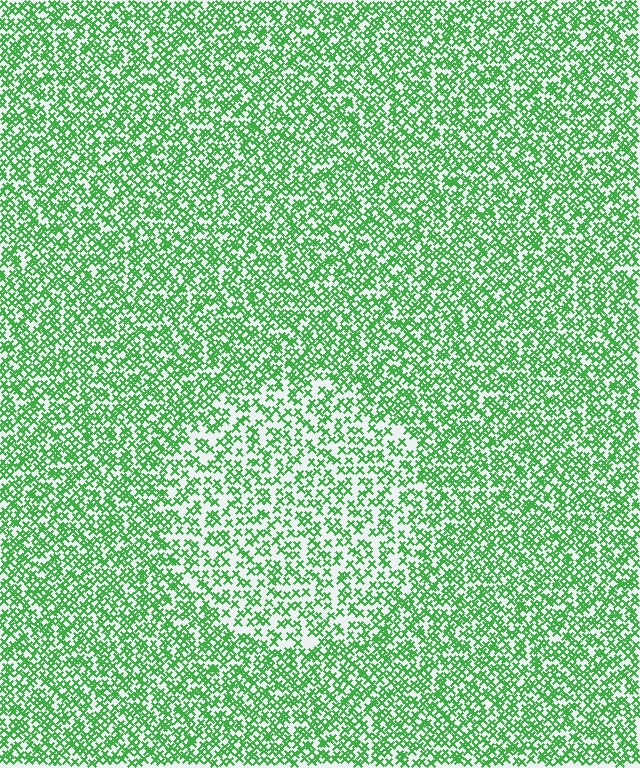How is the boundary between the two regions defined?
The boundary is defined by a change in element density (approximately 1.7x ratio). All elements are the same color, size, and shape.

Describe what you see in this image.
The image contains small green elements arranged at two different densities. A circle-shaped region is visible where the elements are less densely packed than the surrounding area.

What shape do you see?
I see a circle.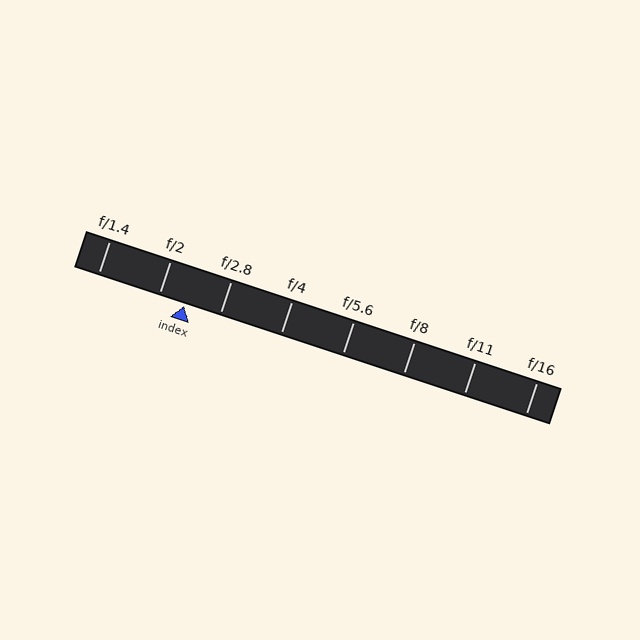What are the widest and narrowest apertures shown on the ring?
The widest aperture shown is f/1.4 and the narrowest is f/16.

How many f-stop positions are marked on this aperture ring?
There are 8 f-stop positions marked.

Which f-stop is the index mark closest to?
The index mark is closest to f/2.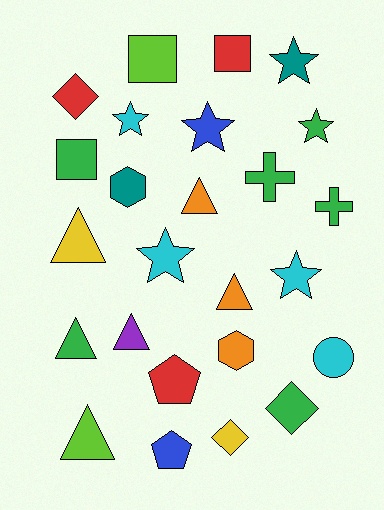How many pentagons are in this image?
There are 2 pentagons.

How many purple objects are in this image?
There is 1 purple object.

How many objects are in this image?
There are 25 objects.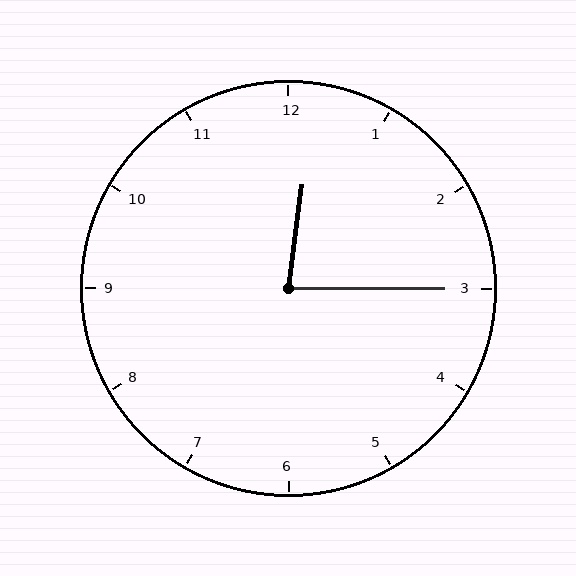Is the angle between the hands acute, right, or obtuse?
It is acute.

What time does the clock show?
12:15.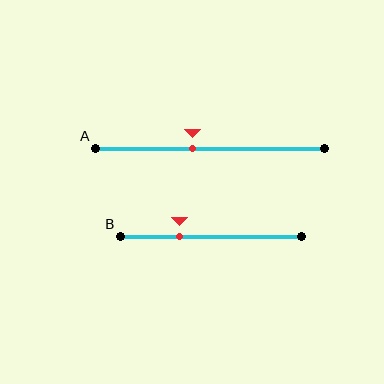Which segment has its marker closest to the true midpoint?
Segment A has its marker closest to the true midpoint.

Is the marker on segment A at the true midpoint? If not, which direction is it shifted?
No, the marker on segment A is shifted to the left by about 7% of the segment length.